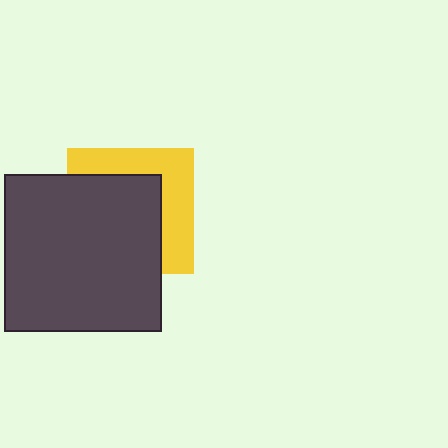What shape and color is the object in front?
The object in front is a dark gray square.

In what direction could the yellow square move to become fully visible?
The yellow square could move toward the upper-right. That would shift it out from behind the dark gray square entirely.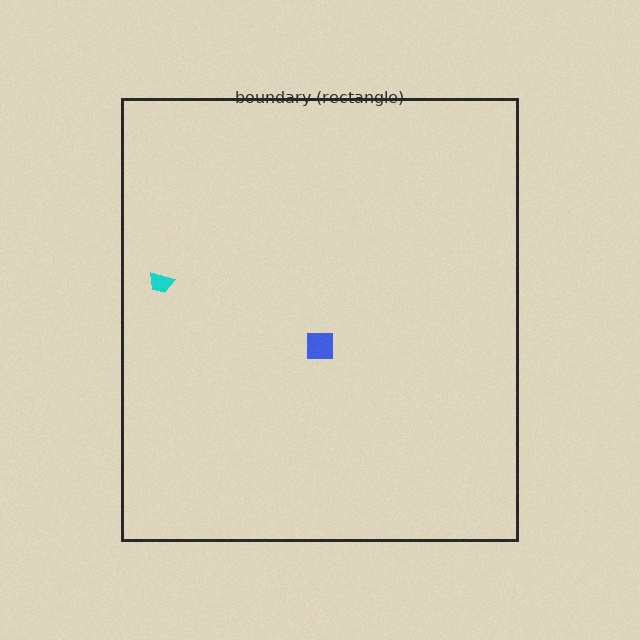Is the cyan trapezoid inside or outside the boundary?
Inside.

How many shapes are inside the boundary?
2 inside, 0 outside.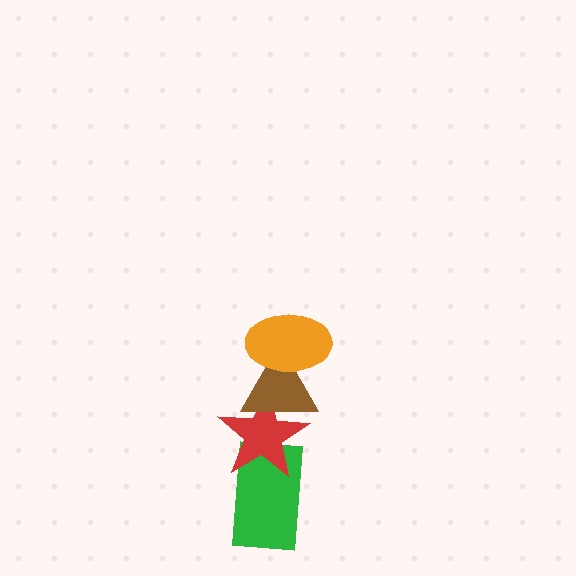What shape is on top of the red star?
The brown triangle is on top of the red star.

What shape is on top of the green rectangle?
The red star is on top of the green rectangle.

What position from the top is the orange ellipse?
The orange ellipse is 1st from the top.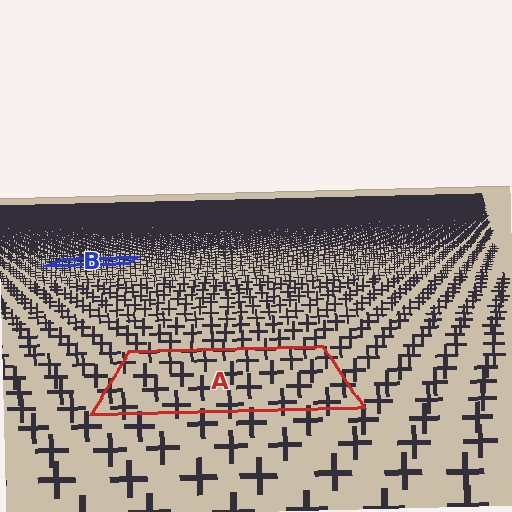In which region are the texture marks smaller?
The texture marks are smaller in region B, because it is farther away.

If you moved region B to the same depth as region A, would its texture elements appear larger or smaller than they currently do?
They would appear larger. At a closer depth, the same texture elements are projected at a bigger on-screen size.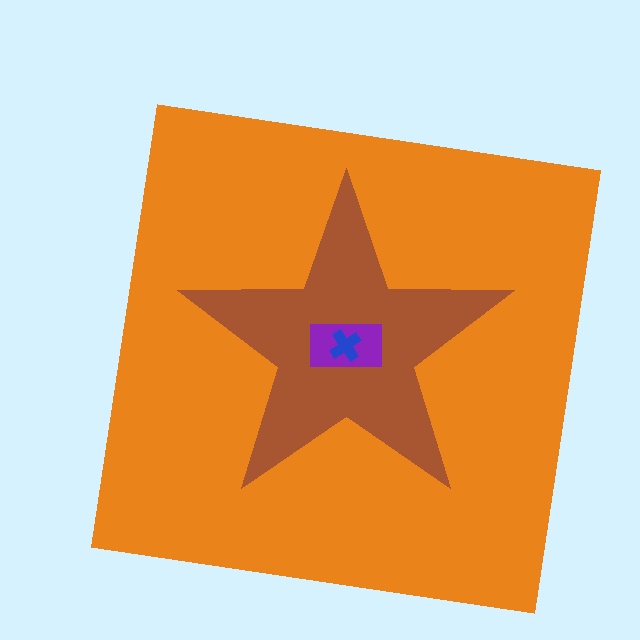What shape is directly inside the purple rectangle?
The blue cross.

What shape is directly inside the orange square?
The brown star.